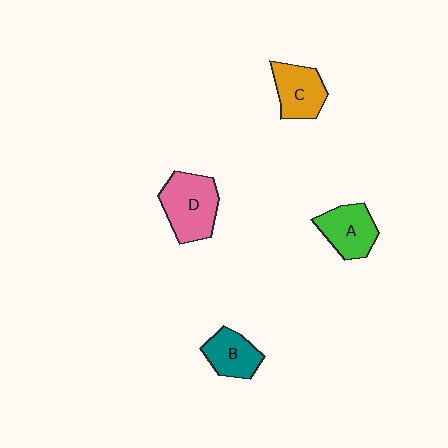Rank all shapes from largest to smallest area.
From largest to smallest: D (pink), A (green), C (orange), B (teal).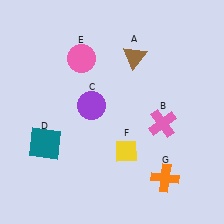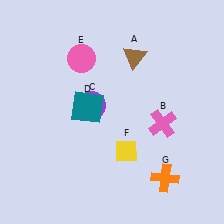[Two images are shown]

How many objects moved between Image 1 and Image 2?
1 object moved between the two images.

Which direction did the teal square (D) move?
The teal square (D) moved right.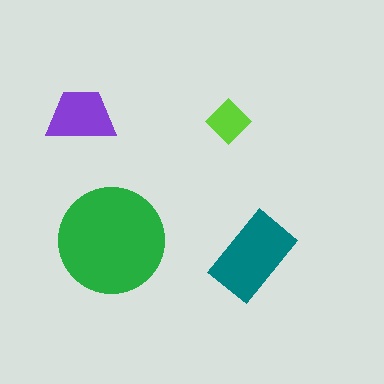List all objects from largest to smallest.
The green circle, the teal rectangle, the purple trapezoid, the lime diamond.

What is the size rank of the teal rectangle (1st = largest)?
2nd.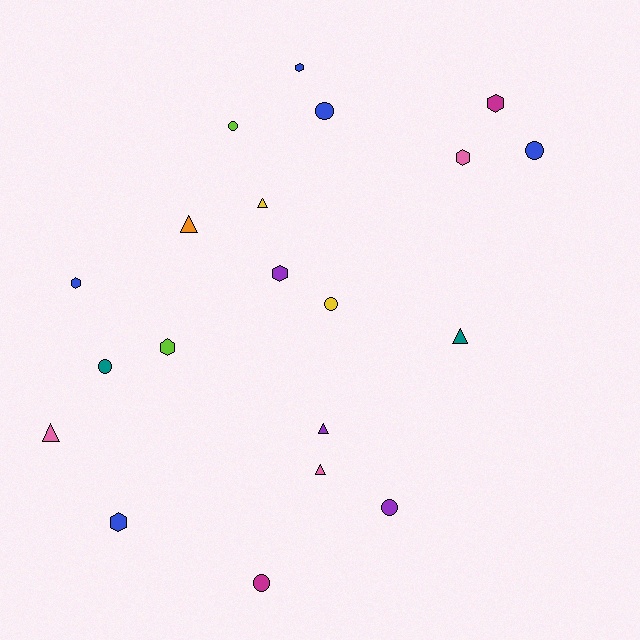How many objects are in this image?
There are 20 objects.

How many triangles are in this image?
There are 6 triangles.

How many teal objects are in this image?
There are 2 teal objects.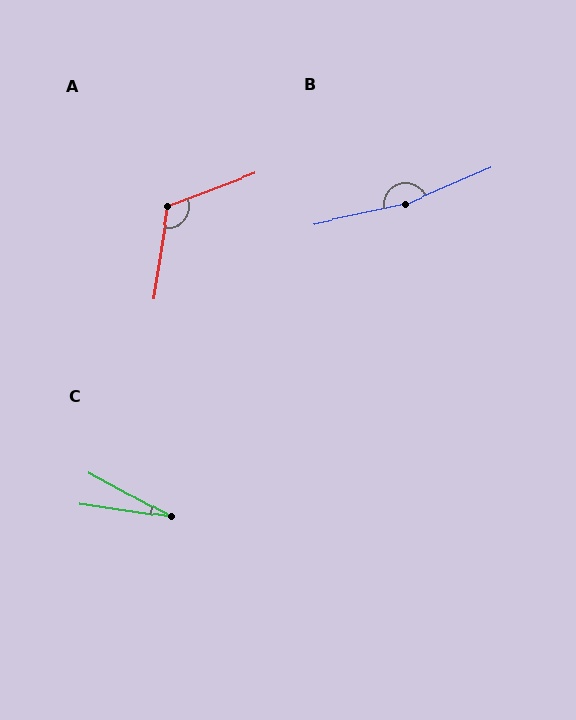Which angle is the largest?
B, at approximately 169 degrees.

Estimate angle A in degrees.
Approximately 119 degrees.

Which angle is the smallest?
C, at approximately 20 degrees.